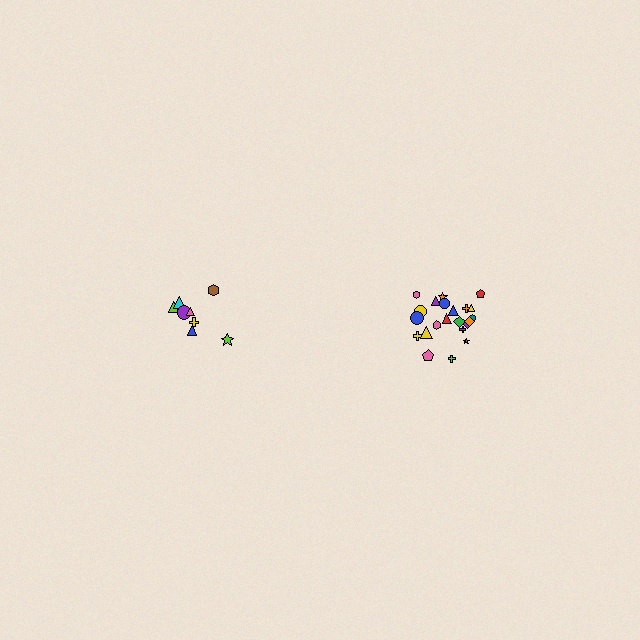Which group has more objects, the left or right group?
The right group.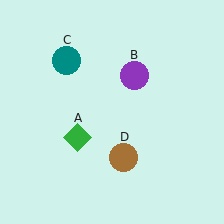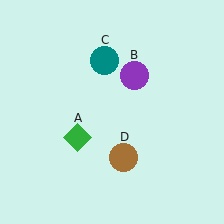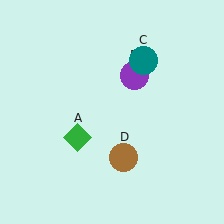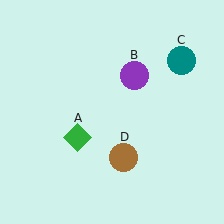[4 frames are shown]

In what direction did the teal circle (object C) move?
The teal circle (object C) moved right.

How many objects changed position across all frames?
1 object changed position: teal circle (object C).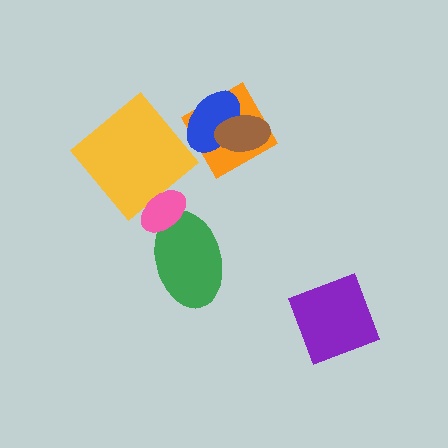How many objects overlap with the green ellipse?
1 object overlaps with the green ellipse.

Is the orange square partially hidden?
Yes, it is partially covered by another shape.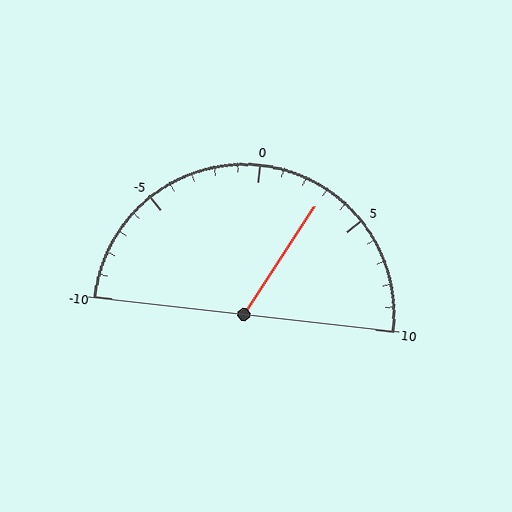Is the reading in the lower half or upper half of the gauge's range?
The reading is in the upper half of the range (-10 to 10).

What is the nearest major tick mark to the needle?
The nearest major tick mark is 5.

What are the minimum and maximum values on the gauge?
The gauge ranges from -10 to 10.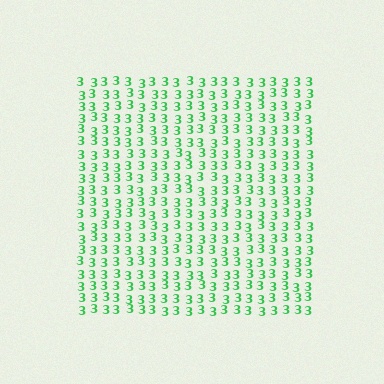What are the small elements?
The small elements are digit 3's.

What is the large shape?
The large shape is a square.